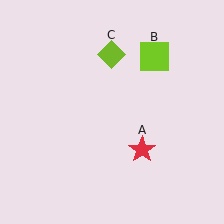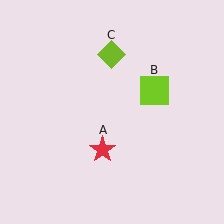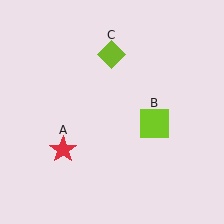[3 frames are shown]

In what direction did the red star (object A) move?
The red star (object A) moved left.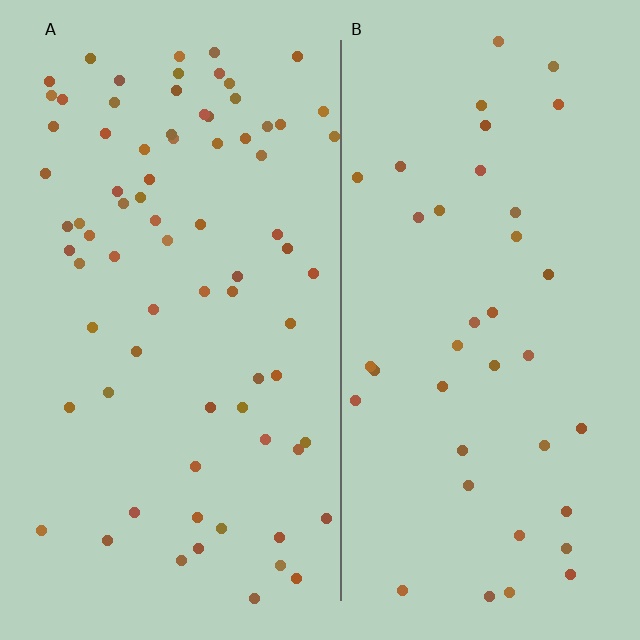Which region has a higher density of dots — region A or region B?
A (the left).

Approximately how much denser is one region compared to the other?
Approximately 1.9× — region A over region B.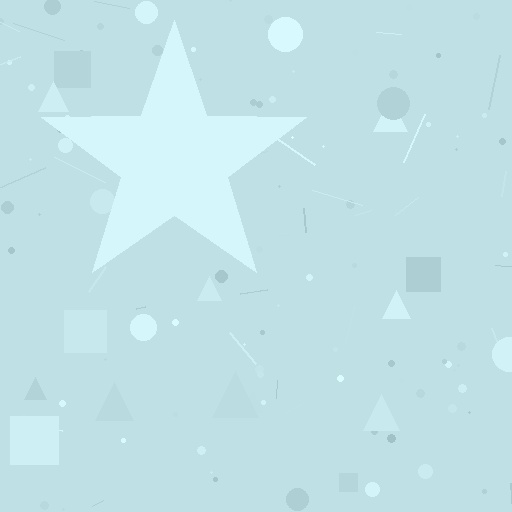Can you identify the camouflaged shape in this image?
The camouflaged shape is a star.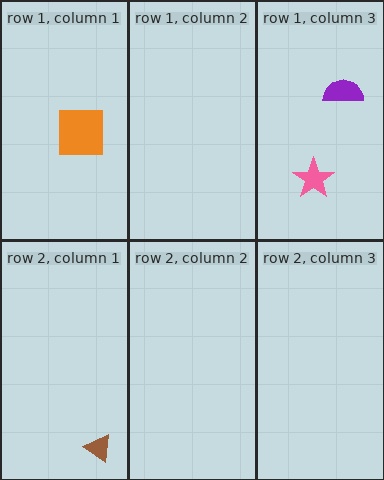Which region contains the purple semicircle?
The row 1, column 3 region.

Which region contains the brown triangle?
The row 2, column 1 region.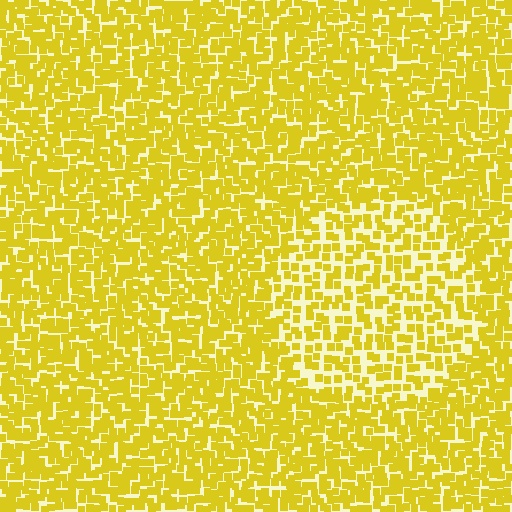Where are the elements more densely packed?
The elements are more densely packed outside the circle boundary.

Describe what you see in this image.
The image contains small yellow elements arranged at two different densities. A circle-shaped region is visible where the elements are less densely packed than the surrounding area.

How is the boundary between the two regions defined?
The boundary is defined by a change in element density (approximately 1.7x ratio). All elements are the same color, size, and shape.